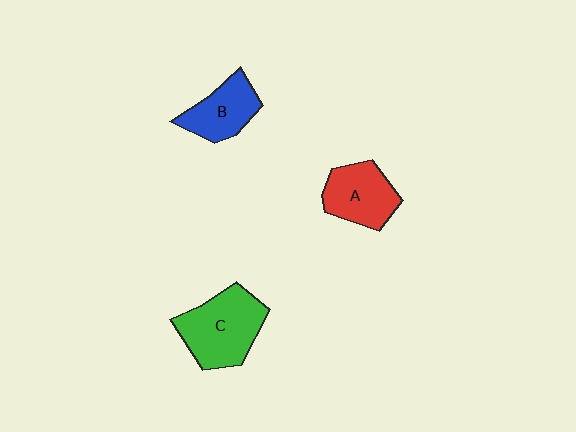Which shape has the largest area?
Shape C (green).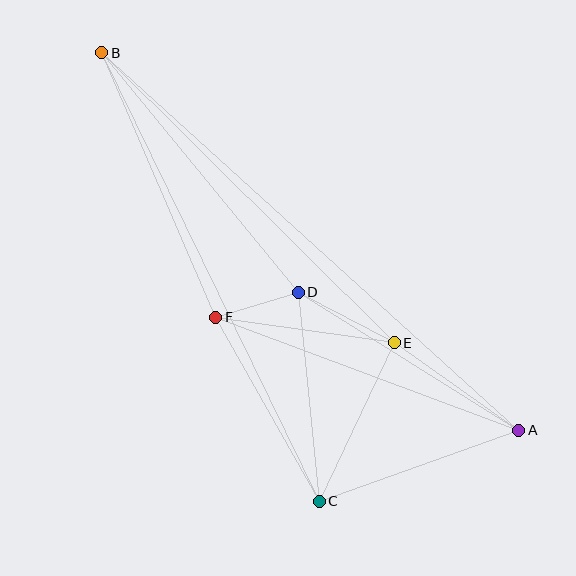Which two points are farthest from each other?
Points A and B are farthest from each other.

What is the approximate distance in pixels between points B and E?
The distance between B and E is approximately 412 pixels.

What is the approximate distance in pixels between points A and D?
The distance between A and D is approximately 260 pixels.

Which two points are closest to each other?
Points D and F are closest to each other.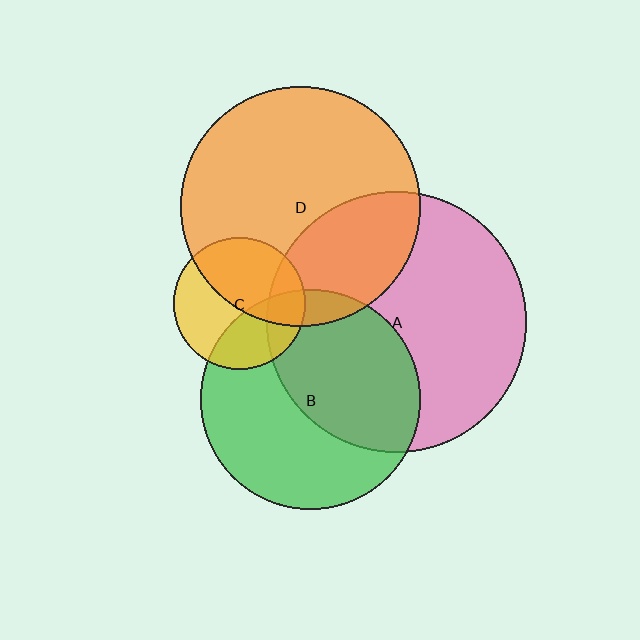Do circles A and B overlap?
Yes.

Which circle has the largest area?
Circle A (pink).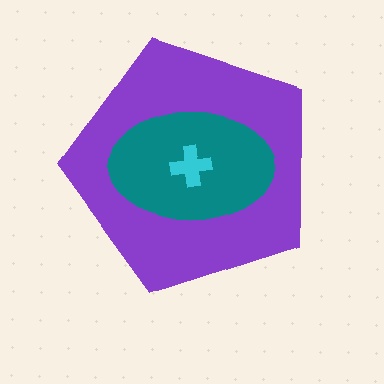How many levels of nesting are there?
3.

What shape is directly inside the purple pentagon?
The teal ellipse.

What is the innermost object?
The cyan cross.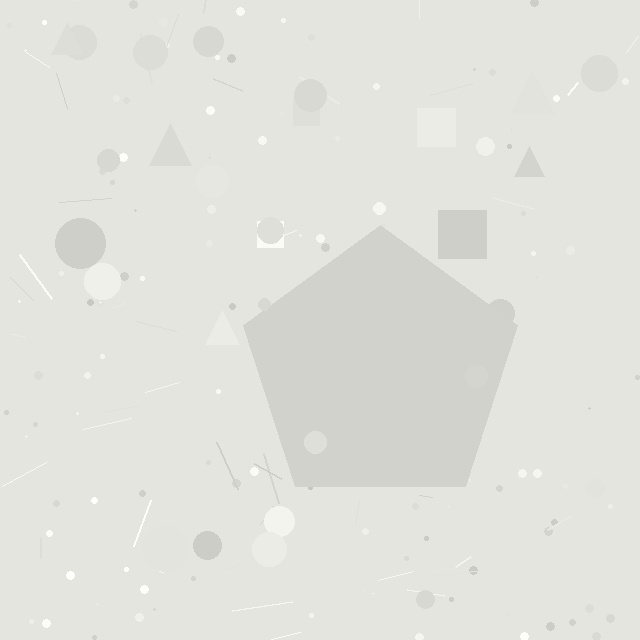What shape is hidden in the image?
A pentagon is hidden in the image.